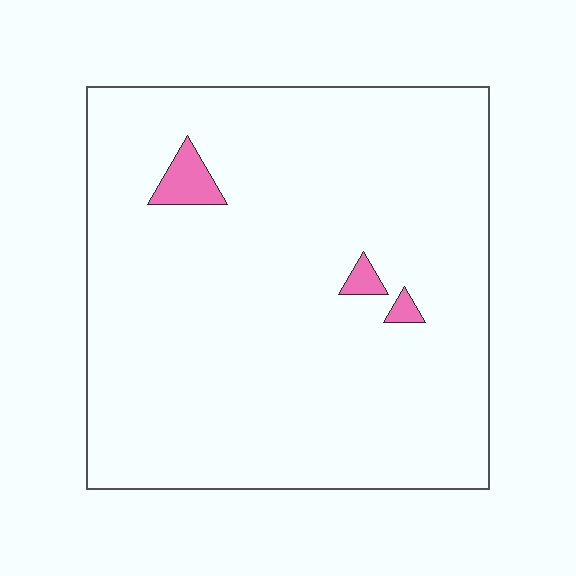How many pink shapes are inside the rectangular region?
3.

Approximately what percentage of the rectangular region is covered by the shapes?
Approximately 5%.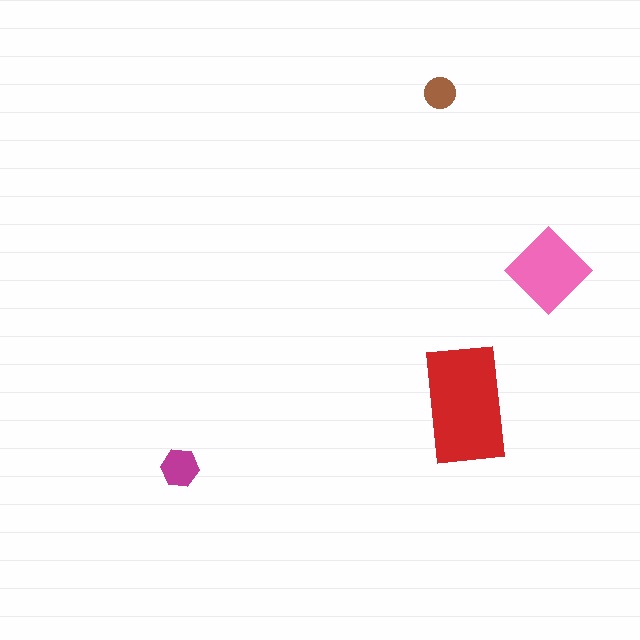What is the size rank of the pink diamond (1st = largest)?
2nd.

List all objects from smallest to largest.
The brown circle, the magenta hexagon, the pink diamond, the red rectangle.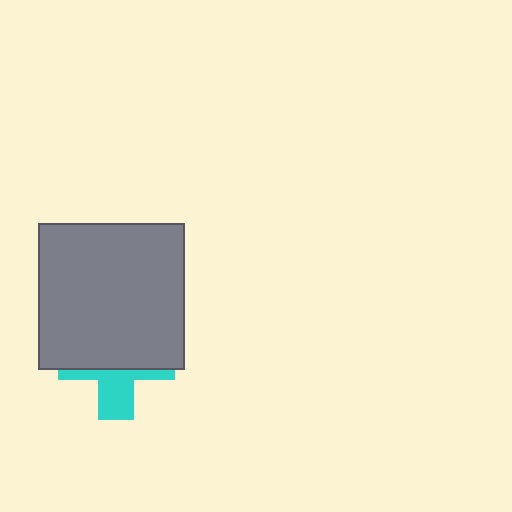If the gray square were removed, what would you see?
You would see the complete cyan cross.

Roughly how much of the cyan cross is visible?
A small part of it is visible (roughly 37%).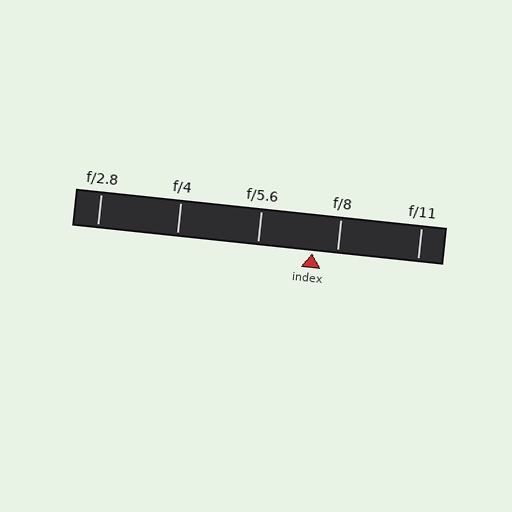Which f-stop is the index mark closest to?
The index mark is closest to f/8.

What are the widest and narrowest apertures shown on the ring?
The widest aperture shown is f/2.8 and the narrowest is f/11.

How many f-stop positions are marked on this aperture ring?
There are 5 f-stop positions marked.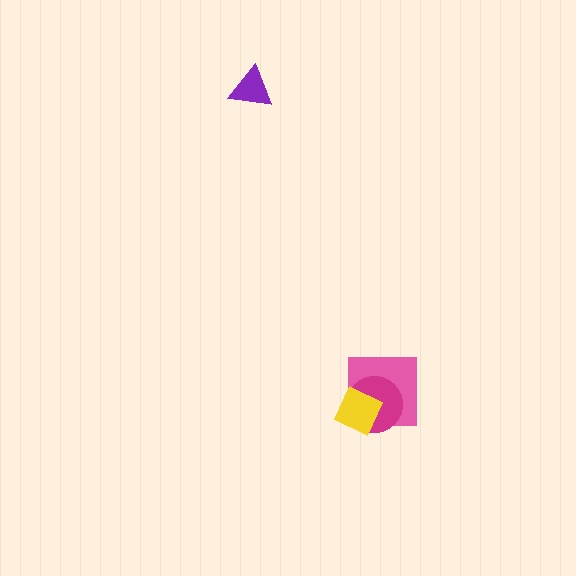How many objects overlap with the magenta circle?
2 objects overlap with the magenta circle.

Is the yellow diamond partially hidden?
No, no other shape covers it.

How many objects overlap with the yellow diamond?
2 objects overlap with the yellow diamond.